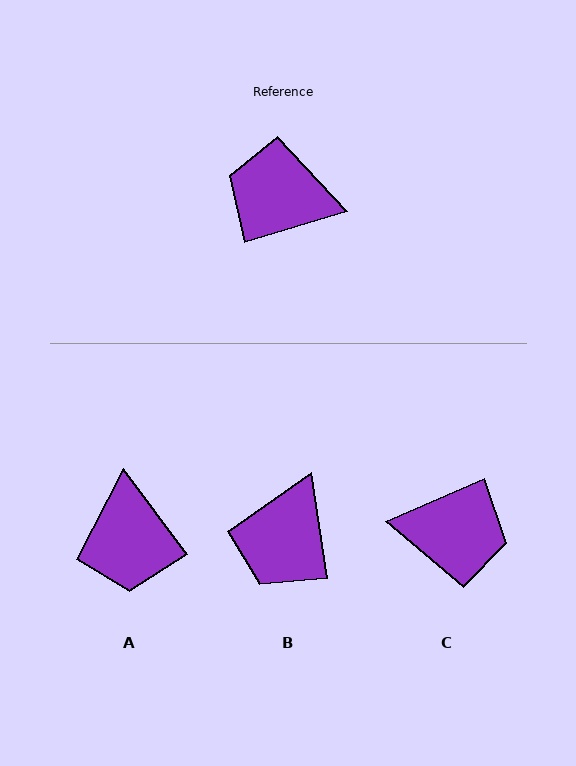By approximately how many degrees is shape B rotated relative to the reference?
Approximately 82 degrees counter-clockwise.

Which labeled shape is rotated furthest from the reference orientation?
C, about 174 degrees away.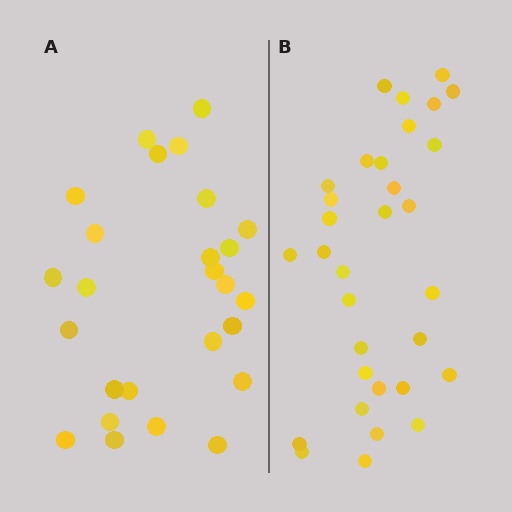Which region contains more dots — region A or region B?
Region B (the right region) has more dots.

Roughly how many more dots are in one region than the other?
Region B has about 6 more dots than region A.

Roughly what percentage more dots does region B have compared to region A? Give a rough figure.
About 25% more.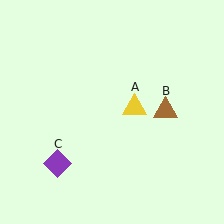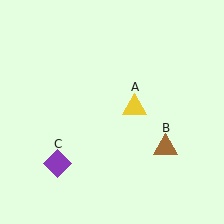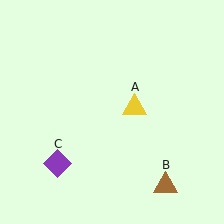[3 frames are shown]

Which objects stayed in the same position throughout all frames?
Yellow triangle (object A) and purple diamond (object C) remained stationary.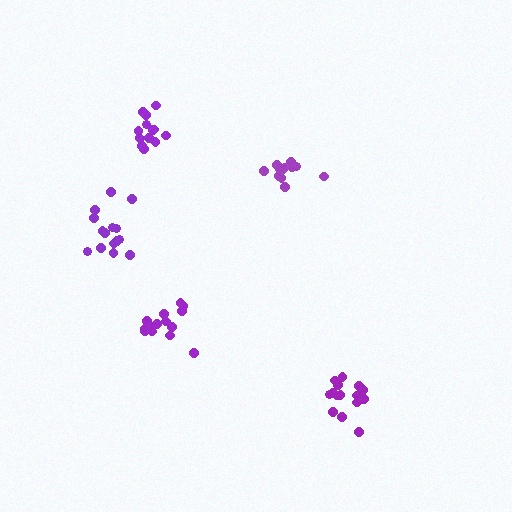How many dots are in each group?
Group 1: 14 dots, Group 2: 12 dots, Group 3: 15 dots, Group 4: 15 dots, Group 5: 16 dots (72 total).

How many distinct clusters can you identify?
There are 5 distinct clusters.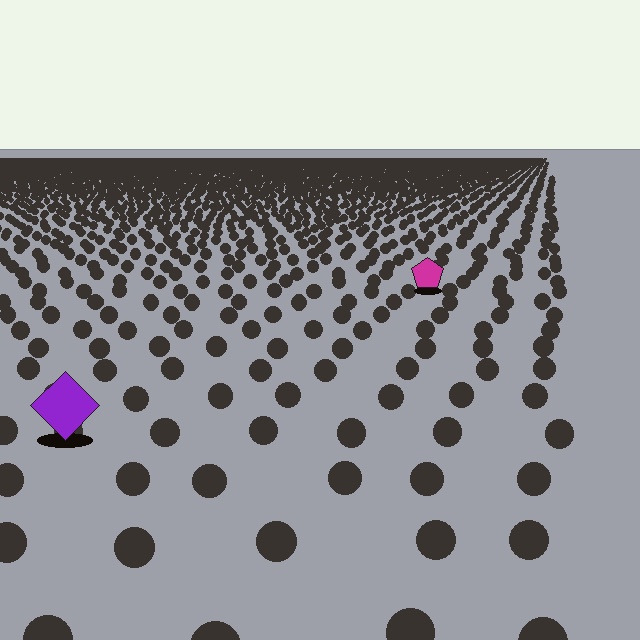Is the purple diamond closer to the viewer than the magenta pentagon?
Yes. The purple diamond is closer — you can tell from the texture gradient: the ground texture is coarser near it.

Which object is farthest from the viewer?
The magenta pentagon is farthest from the viewer. It appears smaller and the ground texture around it is denser.